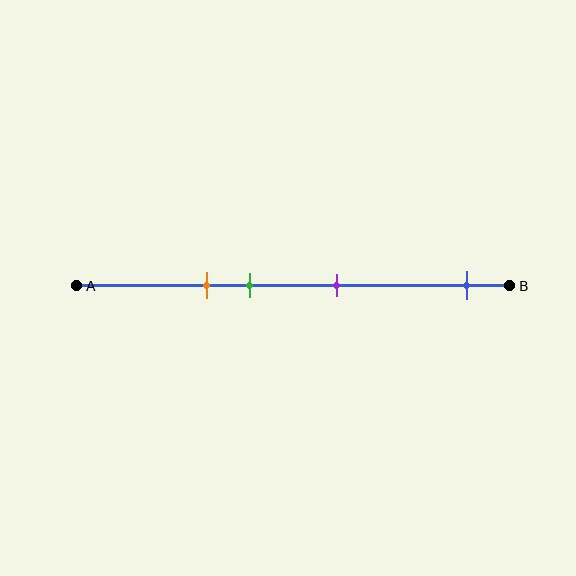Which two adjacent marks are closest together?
The orange and green marks are the closest adjacent pair.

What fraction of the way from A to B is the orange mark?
The orange mark is approximately 30% (0.3) of the way from A to B.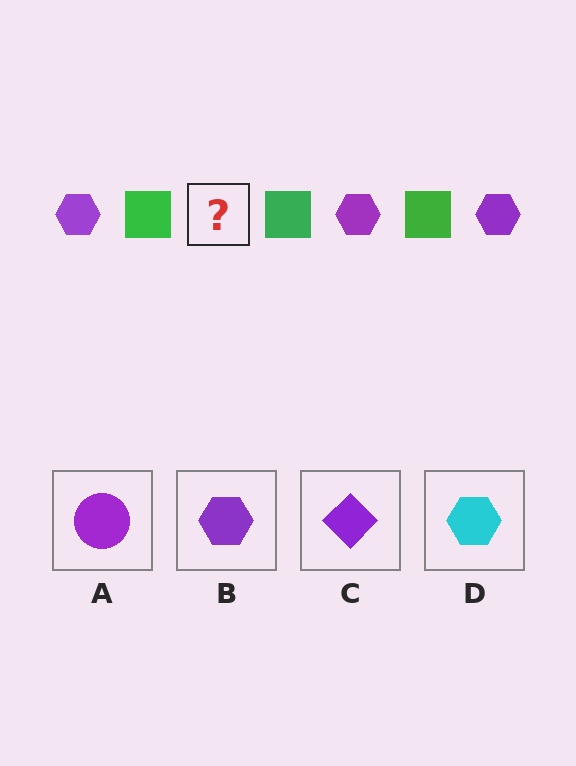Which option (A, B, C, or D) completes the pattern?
B.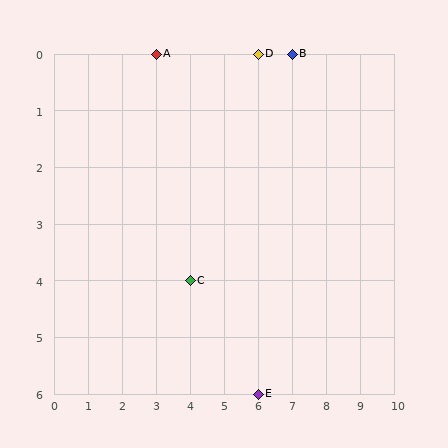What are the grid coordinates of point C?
Point C is at grid coordinates (4, 4).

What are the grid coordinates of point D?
Point D is at grid coordinates (6, 0).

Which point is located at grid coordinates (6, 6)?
Point E is at (6, 6).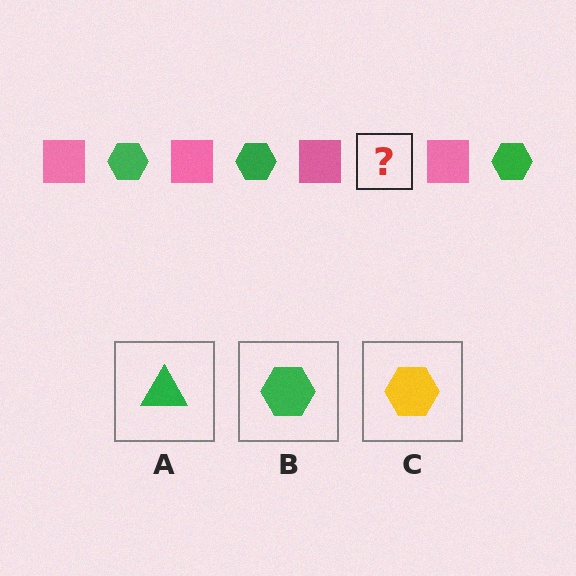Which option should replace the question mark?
Option B.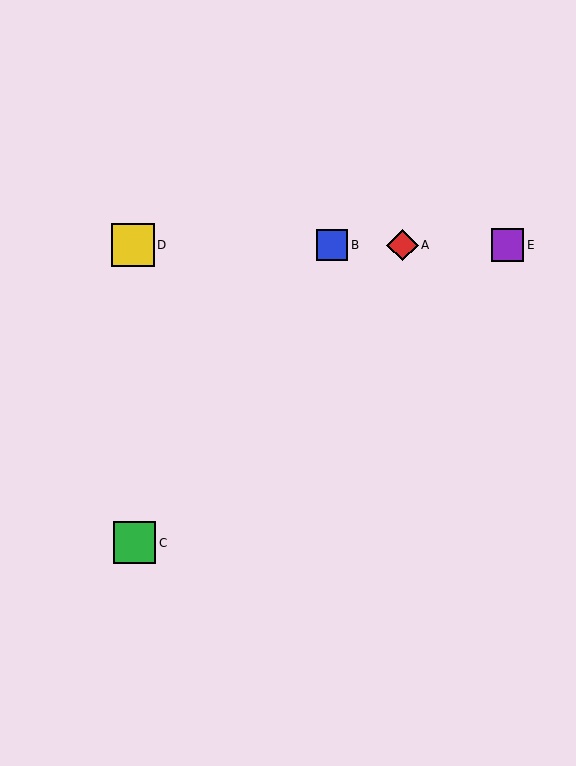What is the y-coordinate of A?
Object A is at y≈245.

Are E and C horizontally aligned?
No, E is at y≈245 and C is at y≈543.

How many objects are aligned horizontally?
4 objects (A, B, D, E) are aligned horizontally.